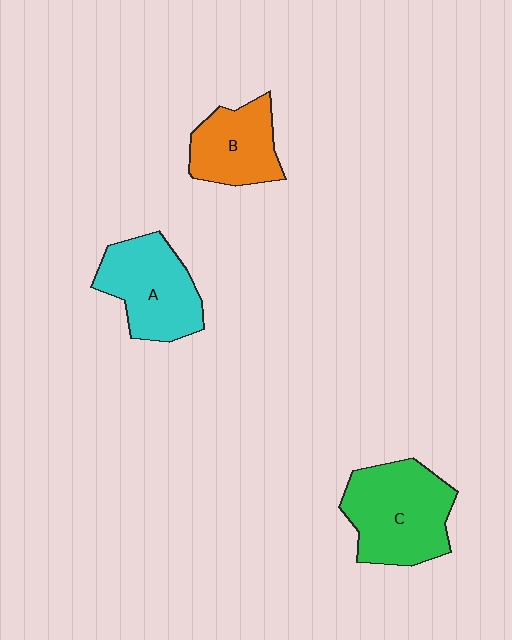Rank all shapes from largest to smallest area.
From largest to smallest: C (green), A (cyan), B (orange).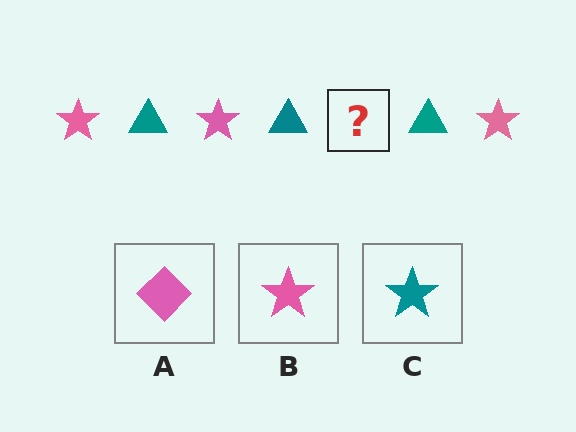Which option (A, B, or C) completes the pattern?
B.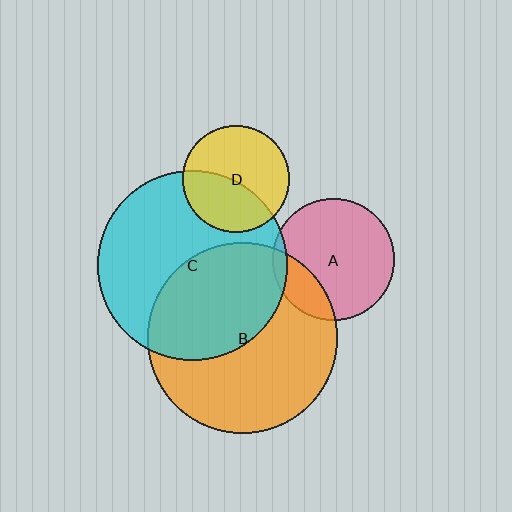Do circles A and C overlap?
Yes.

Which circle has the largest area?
Circle B (orange).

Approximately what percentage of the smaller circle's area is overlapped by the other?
Approximately 5%.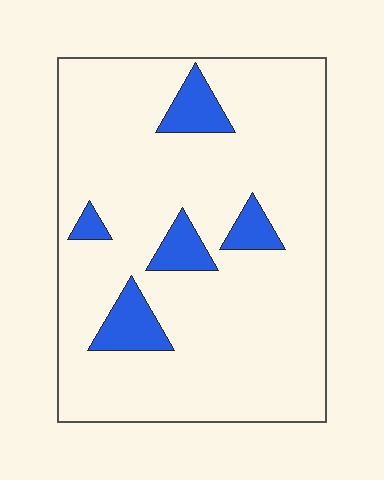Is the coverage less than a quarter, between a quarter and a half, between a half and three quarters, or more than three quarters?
Less than a quarter.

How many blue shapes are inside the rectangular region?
5.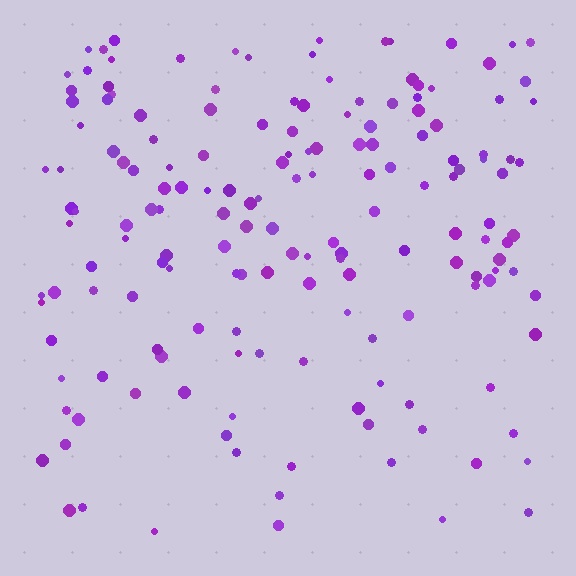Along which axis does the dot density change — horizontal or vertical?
Vertical.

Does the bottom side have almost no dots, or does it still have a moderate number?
Still a moderate number, just noticeably fewer than the top.